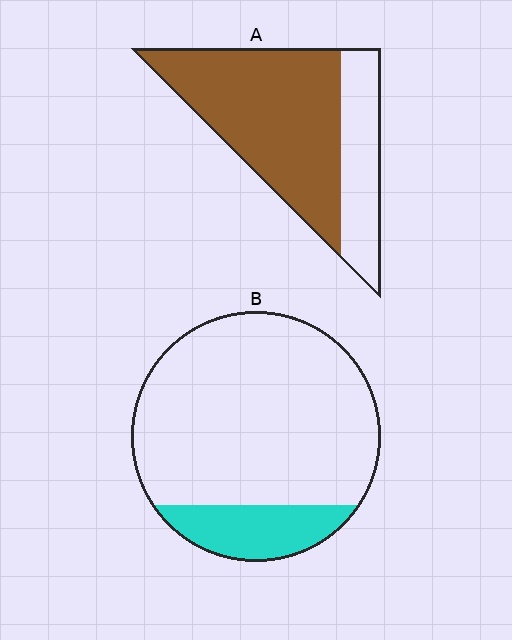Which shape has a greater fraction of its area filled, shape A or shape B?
Shape A.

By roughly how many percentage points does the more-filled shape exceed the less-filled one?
By roughly 55 percentage points (A over B).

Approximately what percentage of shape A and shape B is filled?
A is approximately 70% and B is approximately 15%.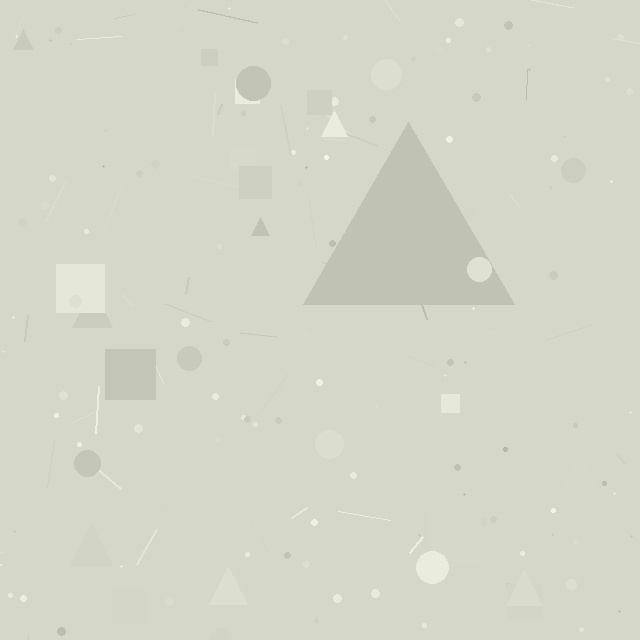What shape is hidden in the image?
A triangle is hidden in the image.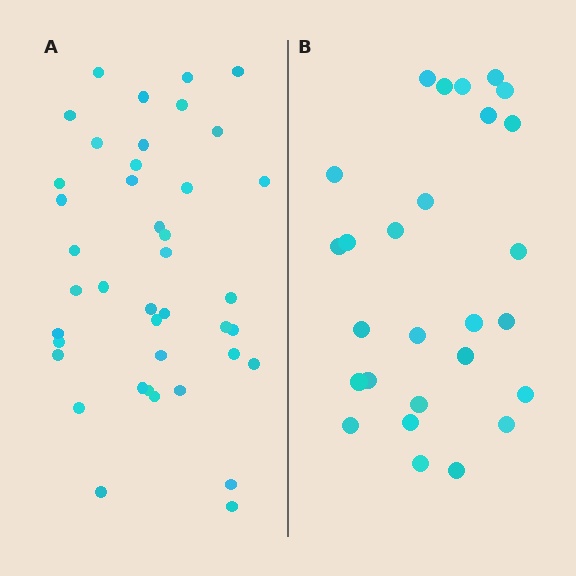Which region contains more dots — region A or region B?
Region A (the left region) has more dots.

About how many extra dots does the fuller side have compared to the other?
Region A has approximately 15 more dots than region B.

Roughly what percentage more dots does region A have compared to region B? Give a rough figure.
About 50% more.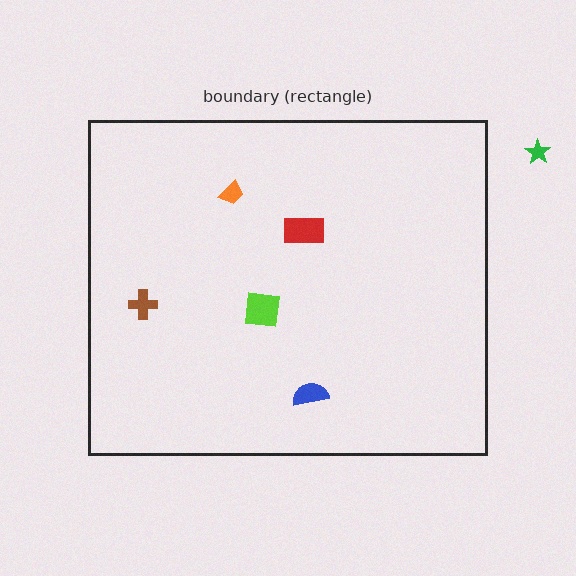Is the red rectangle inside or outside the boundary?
Inside.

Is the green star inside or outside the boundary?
Outside.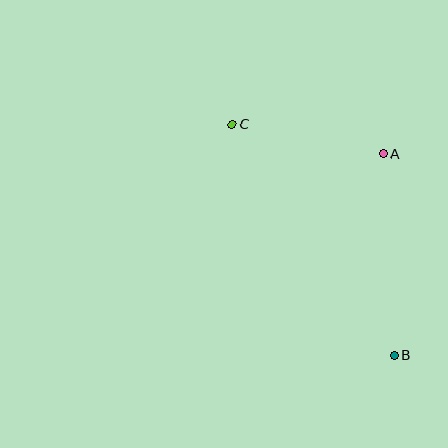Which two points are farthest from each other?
Points B and C are farthest from each other.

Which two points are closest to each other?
Points A and C are closest to each other.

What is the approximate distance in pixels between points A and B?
The distance between A and B is approximately 202 pixels.